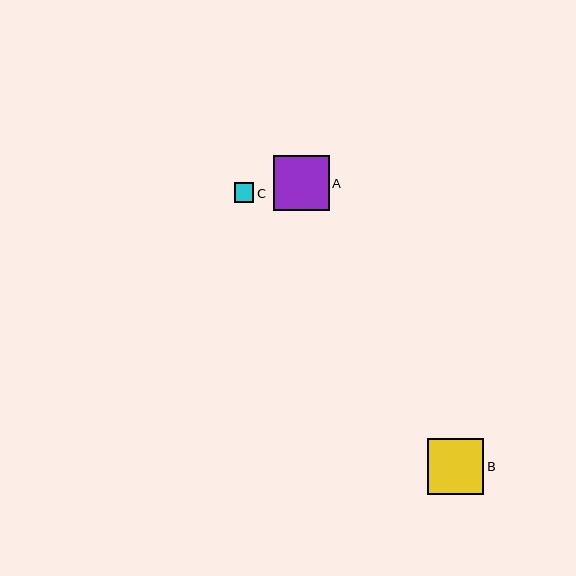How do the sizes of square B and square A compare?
Square B and square A are approximately the same size.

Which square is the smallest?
Square C is the smallest with a size of approximately 19 pixels.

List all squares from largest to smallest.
From largest to smallest: B, A, C.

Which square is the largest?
Square B is the largest with a size of approximately 56 pixels.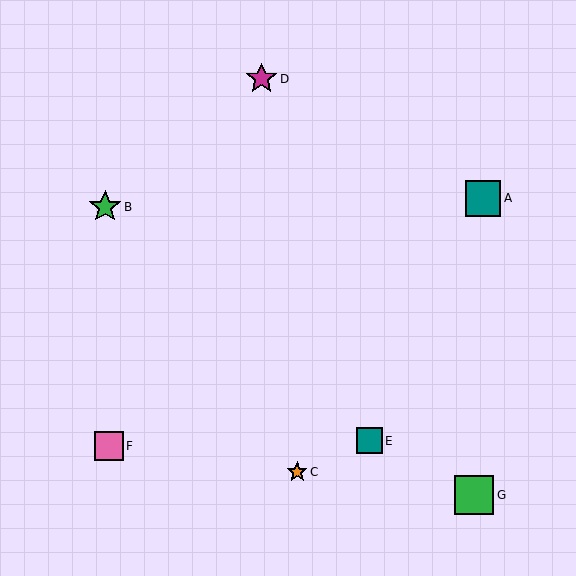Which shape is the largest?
The green square (labeled G) is the largest.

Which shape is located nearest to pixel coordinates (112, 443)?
The pink square (labeled F) at (109, 446) is nearest to that location.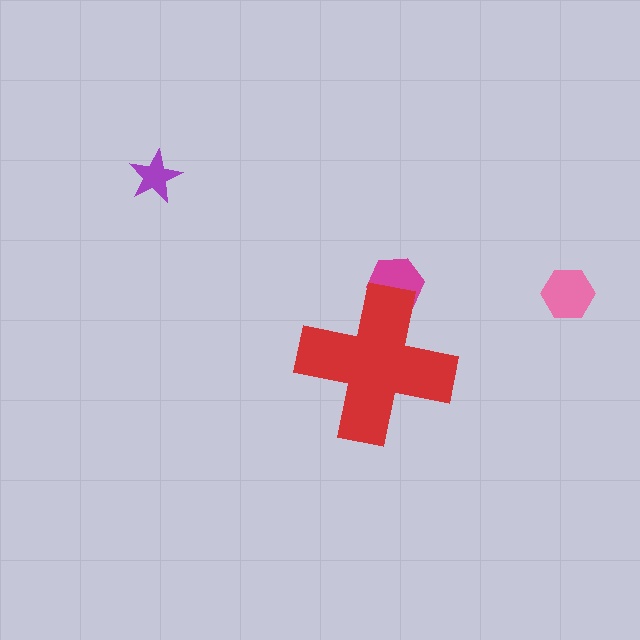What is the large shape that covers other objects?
A red cross.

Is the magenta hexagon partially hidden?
Yes, the magenta hexagon is partially hidden behind the red cross.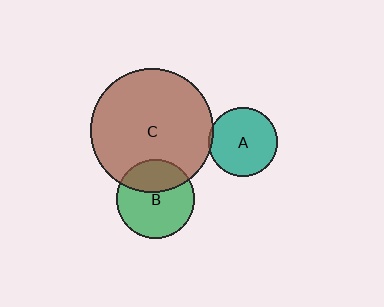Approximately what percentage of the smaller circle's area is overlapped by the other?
Approximately 35%.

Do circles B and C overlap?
Yes.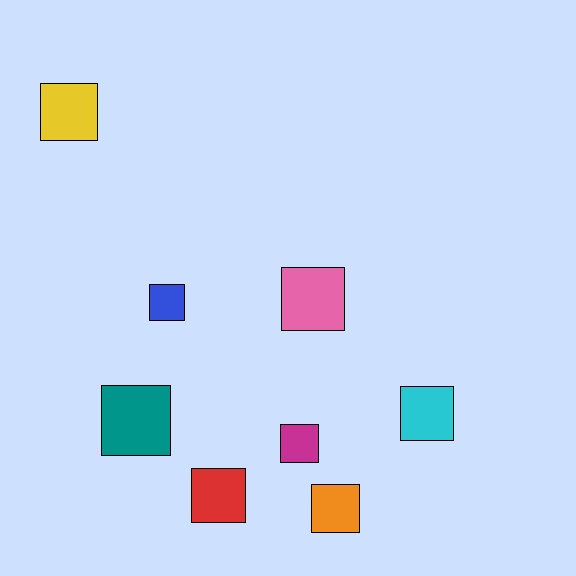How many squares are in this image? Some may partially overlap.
There are 8 squares.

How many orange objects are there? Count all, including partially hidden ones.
There is 1 orange object.